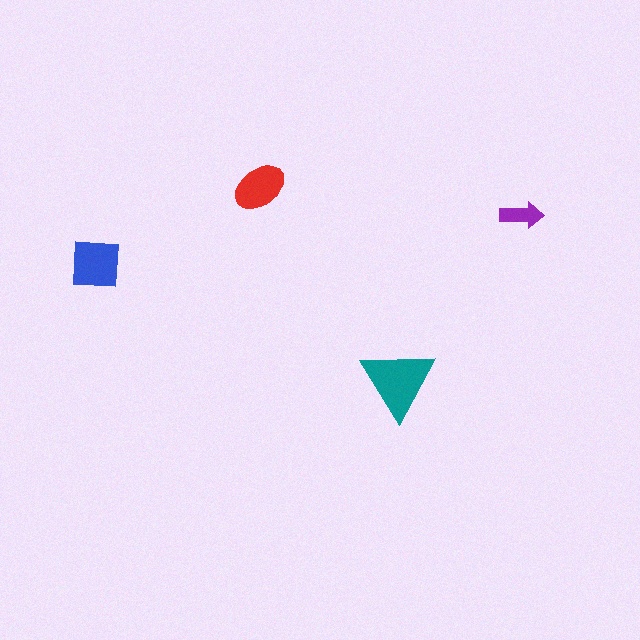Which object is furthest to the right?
The purple arrow is rightmost.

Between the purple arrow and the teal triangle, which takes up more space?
The teal triangle.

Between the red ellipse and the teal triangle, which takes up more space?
The teal triangle.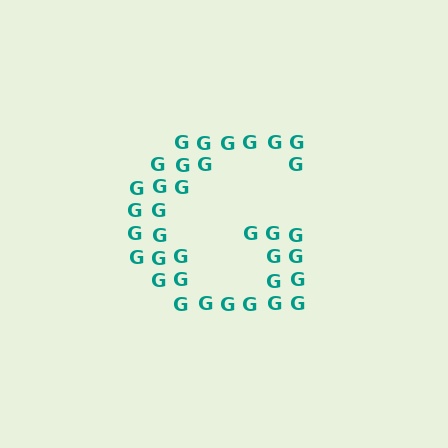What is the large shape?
The large shape is the letter G.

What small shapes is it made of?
It is made of small letter G's.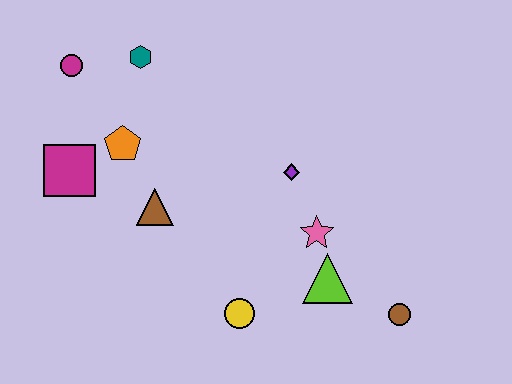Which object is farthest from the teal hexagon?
The brown circle is farthest from the teal hexagon.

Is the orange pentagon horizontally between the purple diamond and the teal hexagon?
No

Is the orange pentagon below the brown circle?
No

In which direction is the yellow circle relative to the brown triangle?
The yellow circle is below the brown triangle.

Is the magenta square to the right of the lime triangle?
No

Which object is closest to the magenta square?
The orange pentagon is closest to the magenta square.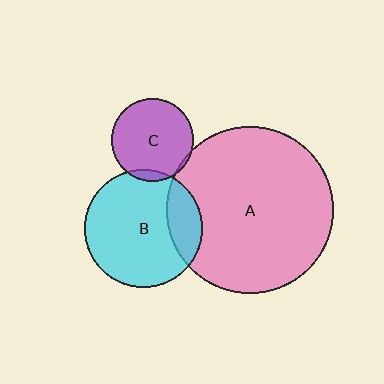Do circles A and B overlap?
Yes.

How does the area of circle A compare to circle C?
Approximately 4.1 times.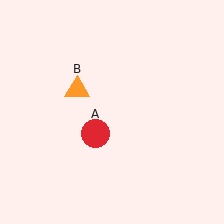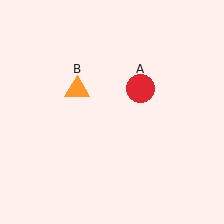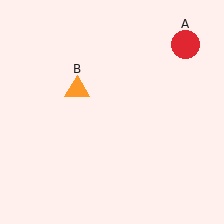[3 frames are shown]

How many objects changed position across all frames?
1 object changed position: red circle (object A).